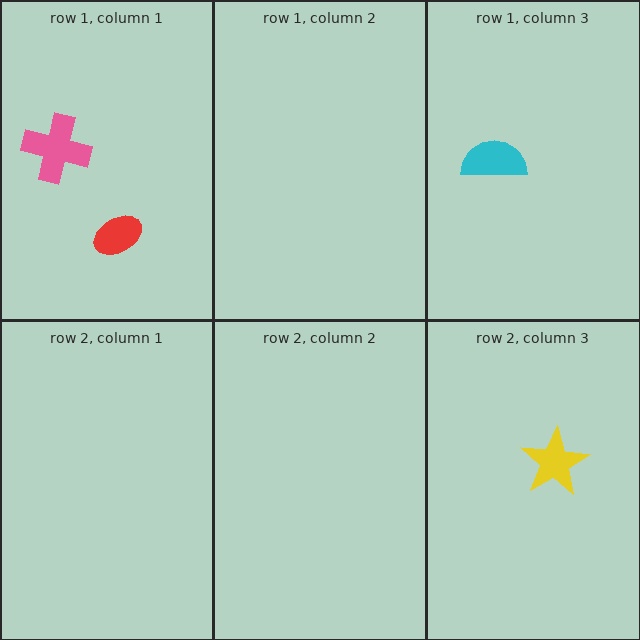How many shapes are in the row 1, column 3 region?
1.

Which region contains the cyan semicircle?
The row 1, column 3 region.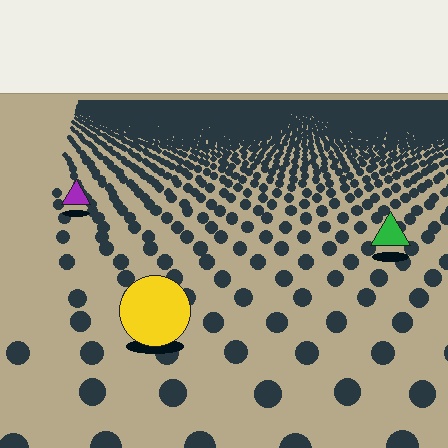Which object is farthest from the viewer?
The purple triangle is farthest from the viewer. It appears smaller and the ground texture around it is denser.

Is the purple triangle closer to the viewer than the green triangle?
No. The green triangle is closer — you can tell from the texture gradient: the ground texture is coarser near it.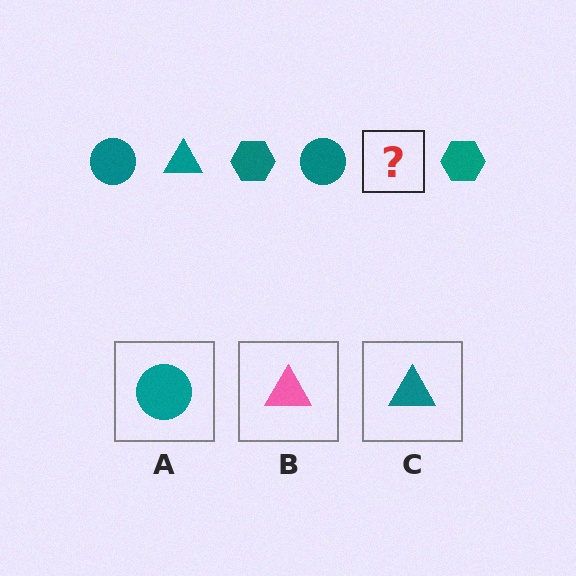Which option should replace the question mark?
Option C.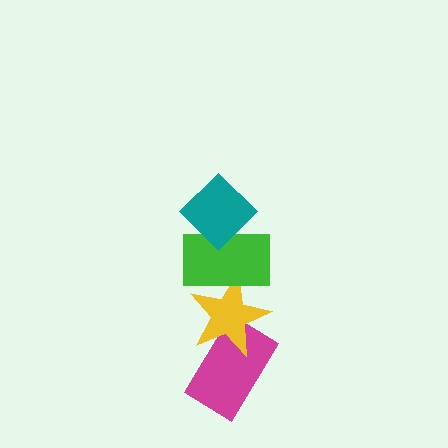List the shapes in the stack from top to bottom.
From top to bottom: the teal diamond, the green rectangle, the yellow star, the magenta rectangle.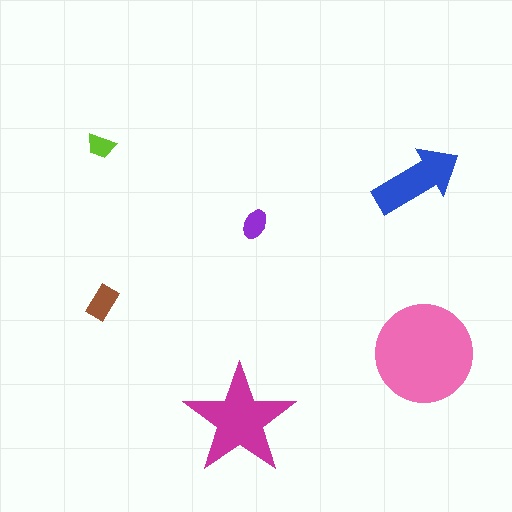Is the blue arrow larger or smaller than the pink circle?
Smaller.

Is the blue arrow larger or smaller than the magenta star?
Smaller.